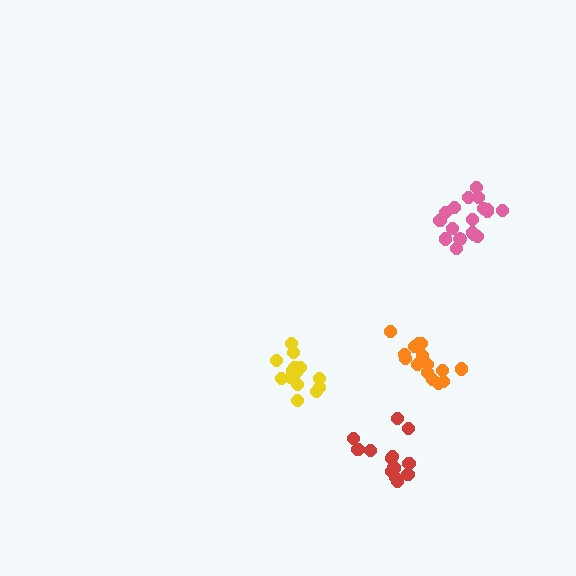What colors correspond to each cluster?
The clusters are colored: red, orange, yellow, pink.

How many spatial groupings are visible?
There are 4 spatial groupings.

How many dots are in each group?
Group 1: 16 dots, Group 2: 15 dots, Group 3: 15 dots, Group 4: 18 dots (64 total).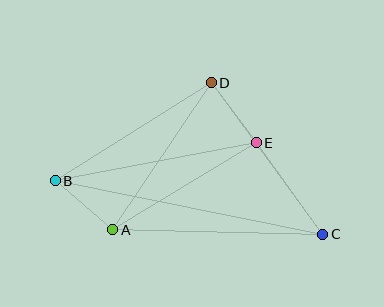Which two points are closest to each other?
Points D and E are closest to each other.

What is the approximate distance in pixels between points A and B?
The distance between A and B is approximately 76 pixels.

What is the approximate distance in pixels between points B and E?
The distance between B and E is approximately 205 pixels.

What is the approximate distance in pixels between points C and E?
The distance between C and E is approximately 113 pixels.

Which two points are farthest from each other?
Points B and C are farthest from each other.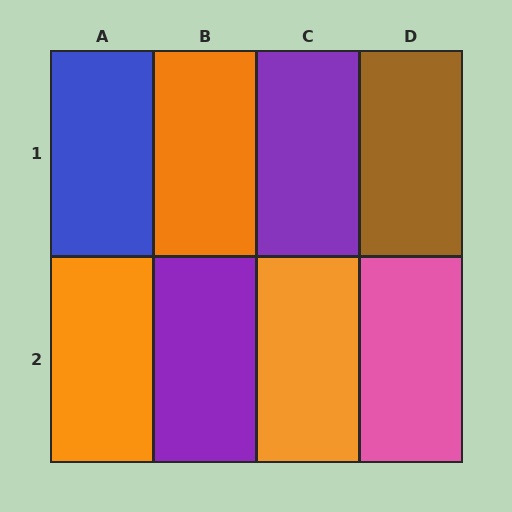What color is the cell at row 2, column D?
Pink.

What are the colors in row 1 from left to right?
Blue, orange, purple, brown.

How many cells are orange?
3 cells are orange.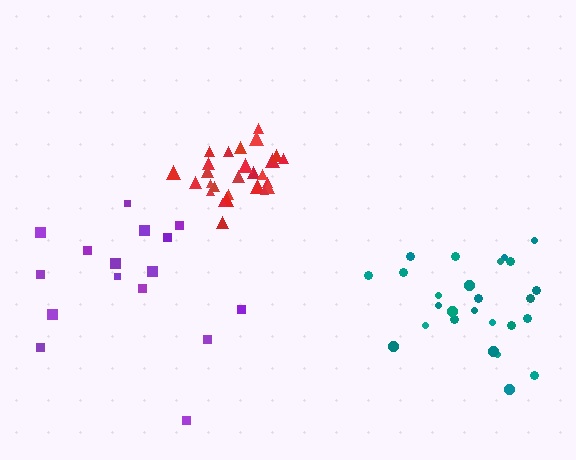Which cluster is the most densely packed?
Red.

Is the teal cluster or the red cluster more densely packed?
Red.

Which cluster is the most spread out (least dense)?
Purple.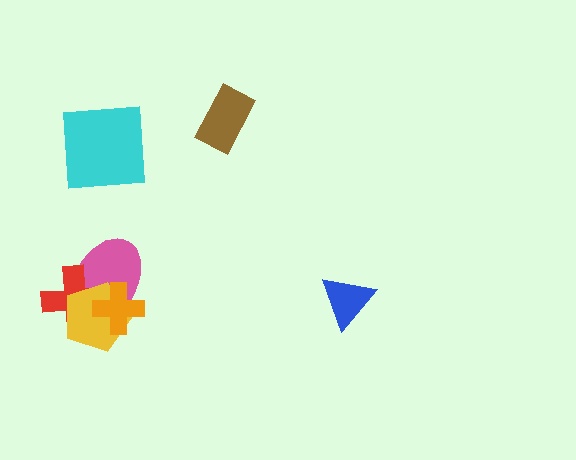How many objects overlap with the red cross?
3 objects overlap with the red cross.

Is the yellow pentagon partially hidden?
Yes, it is partially covered by another shape.